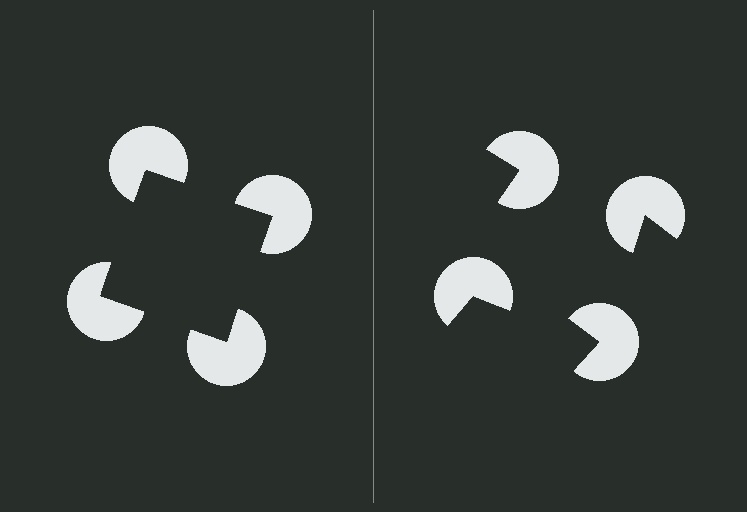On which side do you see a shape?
An illusory square appears on the left side. On the right side the wedge cuts are rotated, so no coherent shape forms.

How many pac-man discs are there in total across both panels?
8 — 4 on each side.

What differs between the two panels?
The pac-man discs are positioned identically on both sides; only the wedge orientations differ. On the left they align to a square; on the right they are misaligned.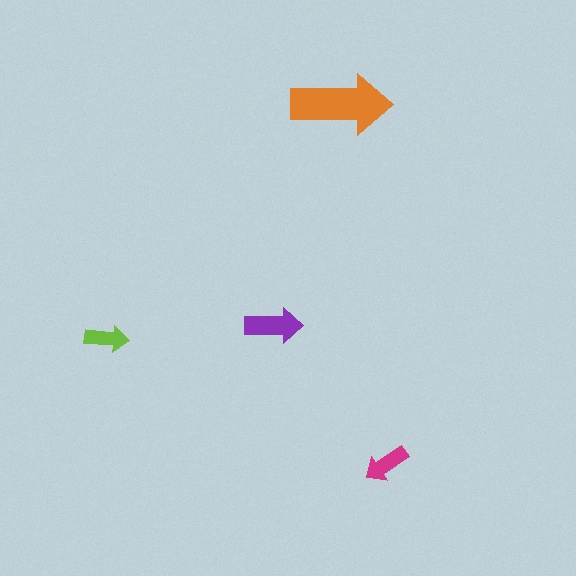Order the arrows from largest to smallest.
the orange one, the purple one, the magenta one, the lime one.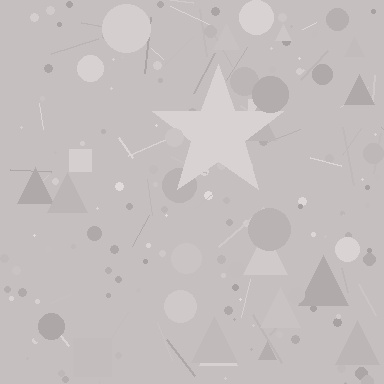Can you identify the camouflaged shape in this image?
The camouflaged shape is a star.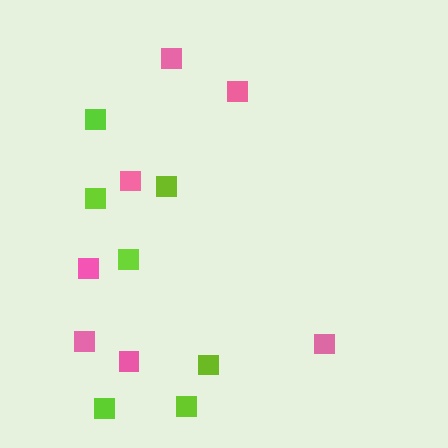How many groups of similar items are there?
There are 2 groups: one group of lime squares (7) and one group of pink squares (7).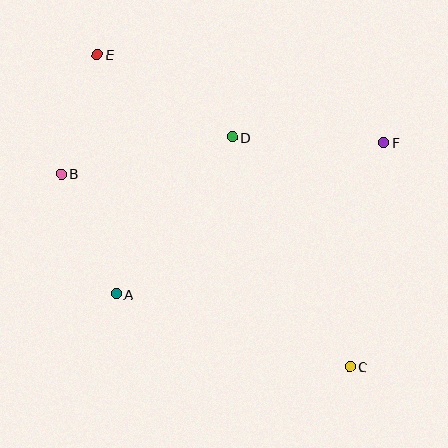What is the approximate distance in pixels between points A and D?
The distance between A and D is approximately 195 pixels.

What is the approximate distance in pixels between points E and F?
The distance between E and F is approximately 299 pixels.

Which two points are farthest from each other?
Points C and E are farthest from each other.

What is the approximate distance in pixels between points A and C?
The distance between A and C is approximately 245 pixels.